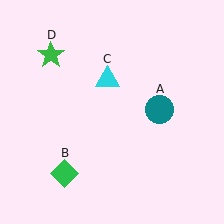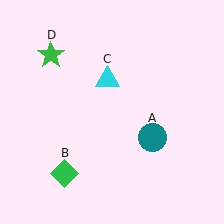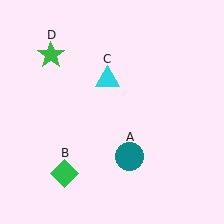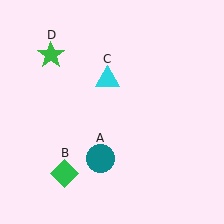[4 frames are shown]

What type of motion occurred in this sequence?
The teal circle (object A) rotated clockwise around the center of the scene.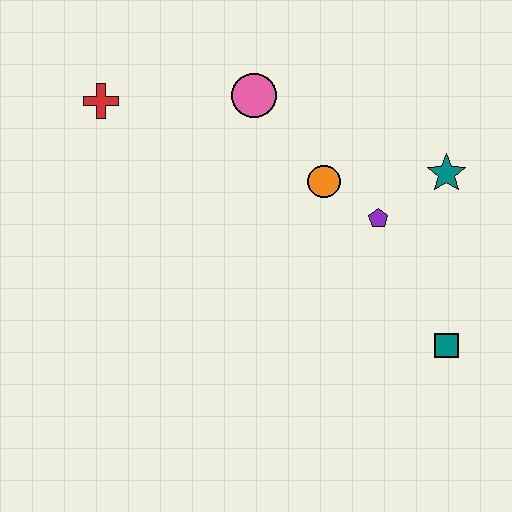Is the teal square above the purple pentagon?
No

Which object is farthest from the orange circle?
The red cross is farthest from the orange circle.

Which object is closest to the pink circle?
The orange circle is closest to the pink circle.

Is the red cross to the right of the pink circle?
No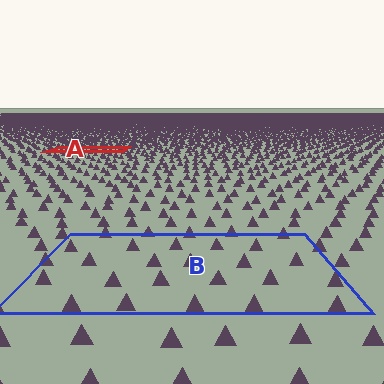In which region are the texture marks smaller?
The texture marks are smaller in region A, because it is farther away.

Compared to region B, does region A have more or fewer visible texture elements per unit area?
Region A has more texture elements per unit area — they are packed more densely because it is farther away.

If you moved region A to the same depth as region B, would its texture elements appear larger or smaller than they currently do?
They would appear larger. At a closer depth, the same texture elements are projected at a bigger on-screen size.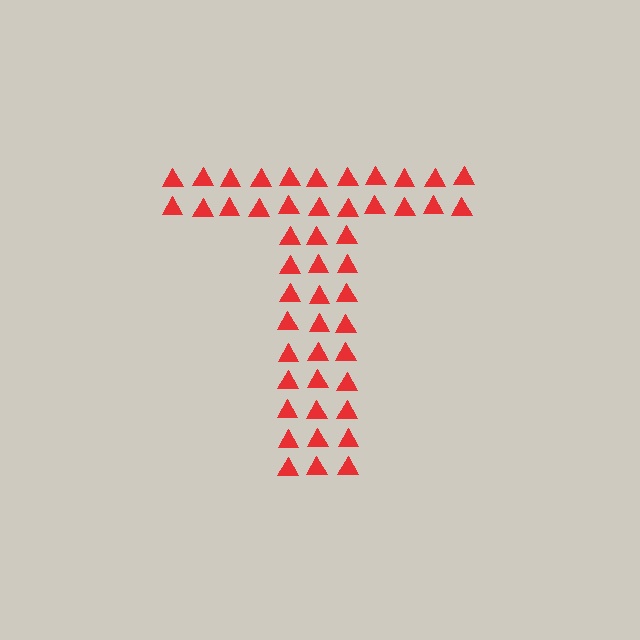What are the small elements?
The small elements are triangles.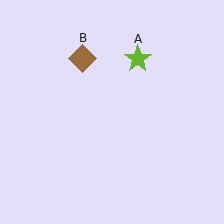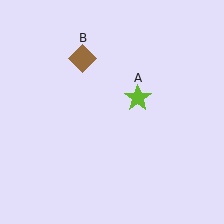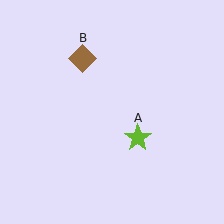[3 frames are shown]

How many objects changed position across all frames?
1 object changed position: lime star (object A).